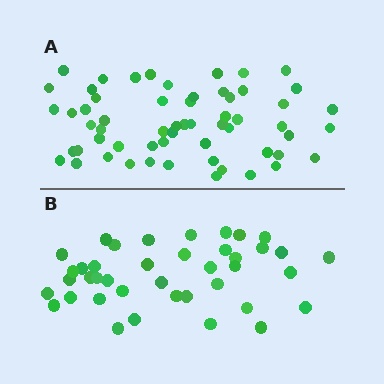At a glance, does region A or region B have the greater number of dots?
Region A (the top region) has more dots.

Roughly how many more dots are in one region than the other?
Region A has approximately 20 more dots than region B.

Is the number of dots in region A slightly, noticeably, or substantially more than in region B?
Region A has substantially more. The ratio is roughly 1.5 to 1.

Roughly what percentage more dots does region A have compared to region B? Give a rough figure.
About 50% more.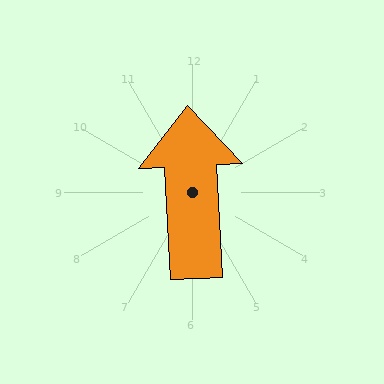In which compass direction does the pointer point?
North.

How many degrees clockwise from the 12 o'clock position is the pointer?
Approximately 357 degrees.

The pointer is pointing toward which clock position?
Roughly 12 o'clock.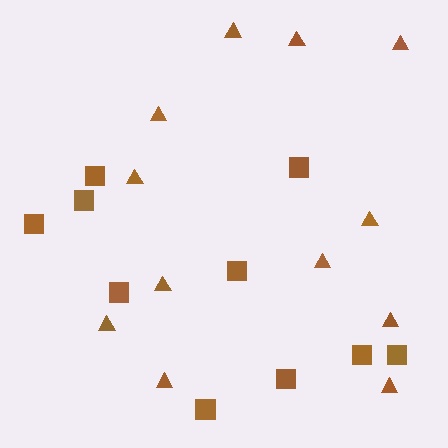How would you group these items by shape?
There are 2 groups: one group of triangles (12) and one group of squares (10).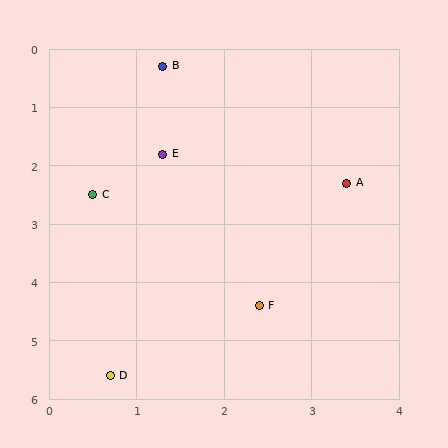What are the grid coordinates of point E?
Point E is at approximately (1.3, 1.8).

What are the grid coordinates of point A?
Point A is at approximately (3.4, 2.3).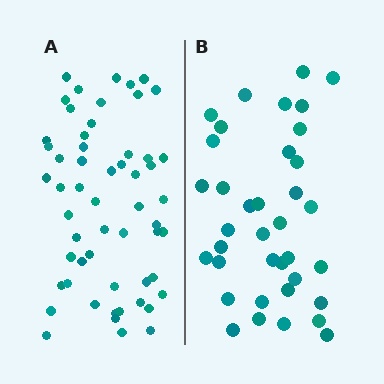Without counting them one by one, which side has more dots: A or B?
Region A (the left region) has more dots.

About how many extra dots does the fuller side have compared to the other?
Region A has approximately 20 more dots than region B.